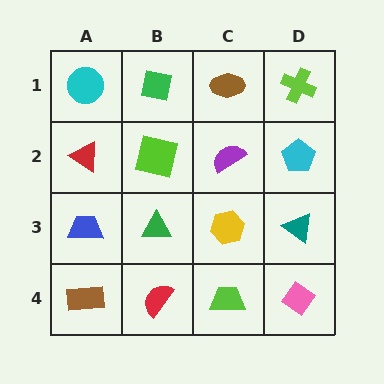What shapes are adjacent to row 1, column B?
A lime square (row 2, column B), a cyan circle (row 1, column A), a brown ellipse (row 1, column C).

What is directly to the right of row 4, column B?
A lime trapezoid.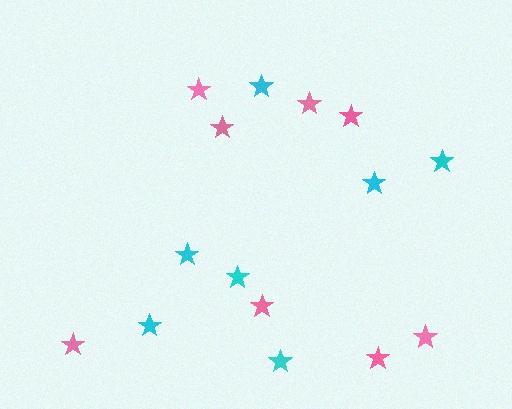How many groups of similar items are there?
There are 2 groups: one group of pink stars (8) and one group of cyan stars (7).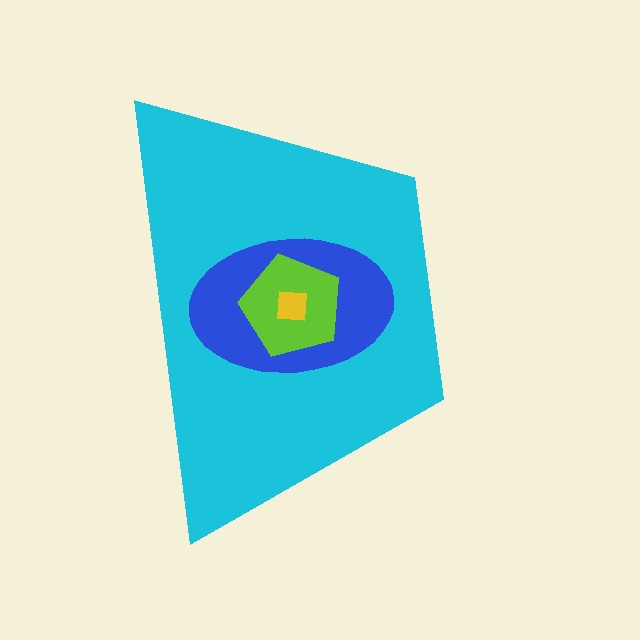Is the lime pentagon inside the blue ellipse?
Yes.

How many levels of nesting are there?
4.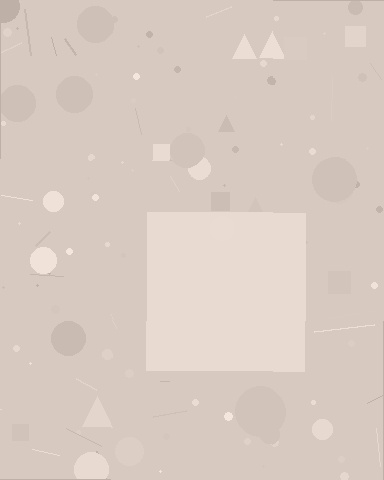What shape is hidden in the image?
A square is hidden in the image.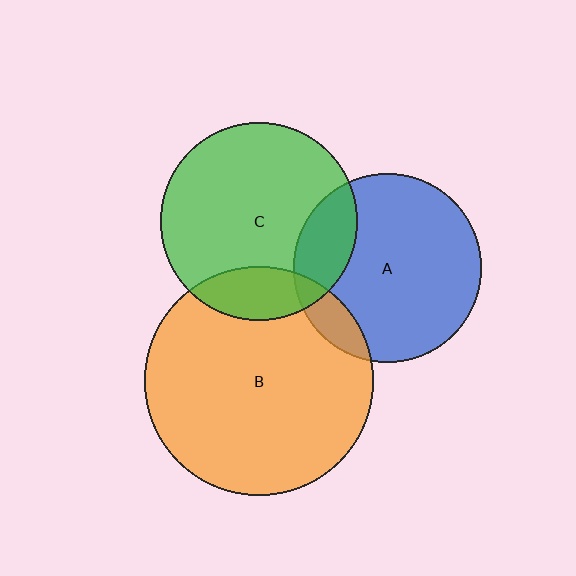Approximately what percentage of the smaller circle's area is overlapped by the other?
Approximately 20%.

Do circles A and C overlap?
Yes.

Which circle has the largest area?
Circle B (orange).